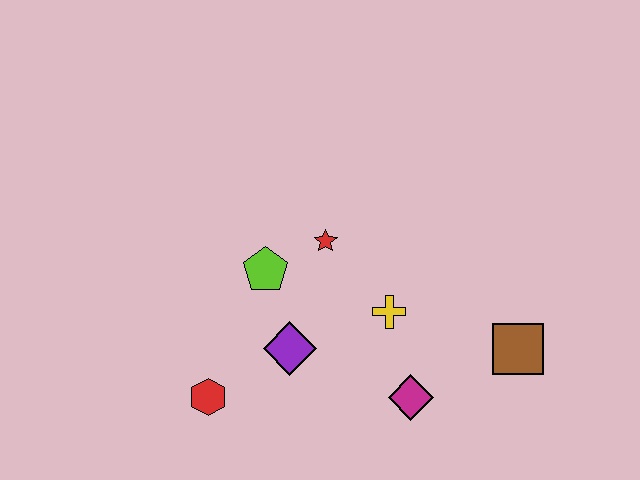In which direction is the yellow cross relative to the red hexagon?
The yellow cross is to the right of the red hexagon.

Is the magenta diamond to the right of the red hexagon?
Yes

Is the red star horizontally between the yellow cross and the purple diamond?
Yes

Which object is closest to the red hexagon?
The purple diamond is closest to the red hexagon.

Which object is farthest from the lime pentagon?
The brown square is farthest from the lime pentagon.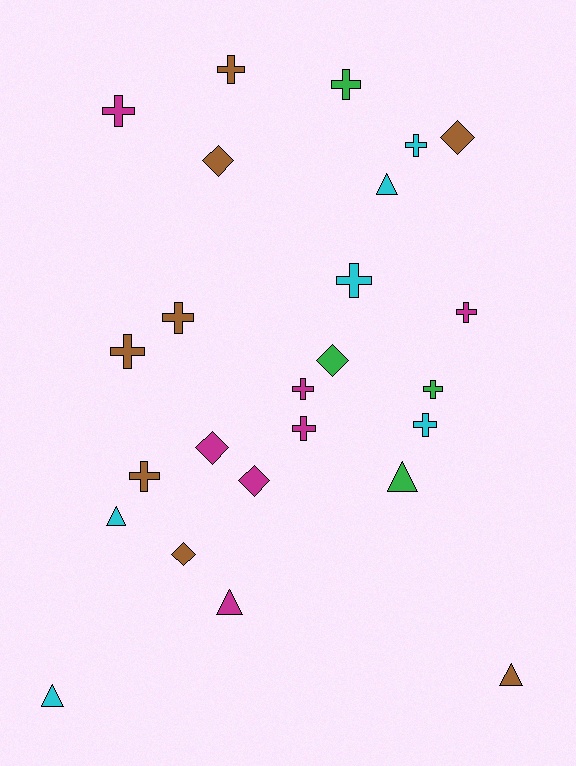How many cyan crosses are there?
There are 3 cyan crosses.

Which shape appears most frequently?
Cross, with 13 objects.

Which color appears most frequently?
Brown, with 8 objects.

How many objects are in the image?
There are 25 objects.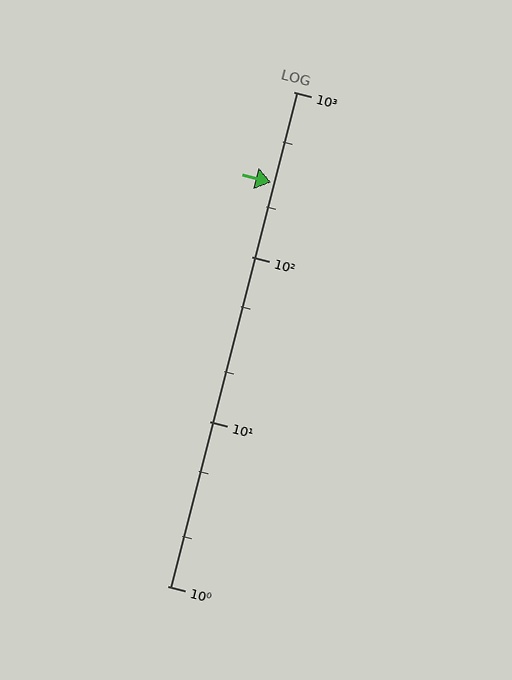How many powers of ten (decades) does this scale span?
The scale spans 3 decades, from 1 to 1000.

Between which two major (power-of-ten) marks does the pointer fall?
The pointer is between 100 and 1000.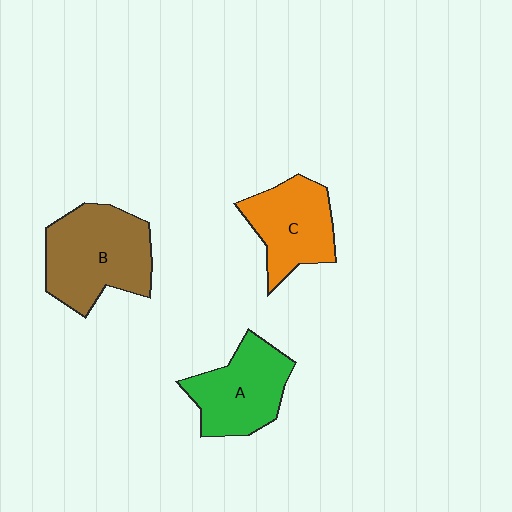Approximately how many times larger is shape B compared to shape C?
Approximately 1.3 times.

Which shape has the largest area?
Shape B (brown).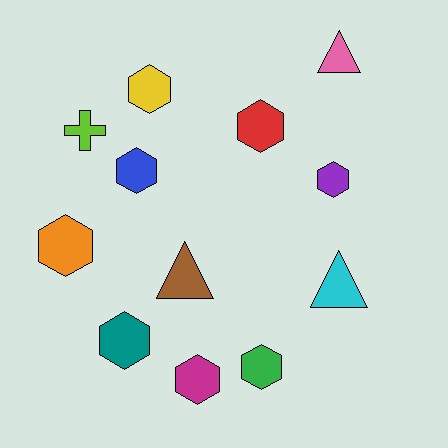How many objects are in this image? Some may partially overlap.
There are 12 objects.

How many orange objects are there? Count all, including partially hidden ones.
There is 1 orange object.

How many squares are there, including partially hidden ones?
There are no squares.